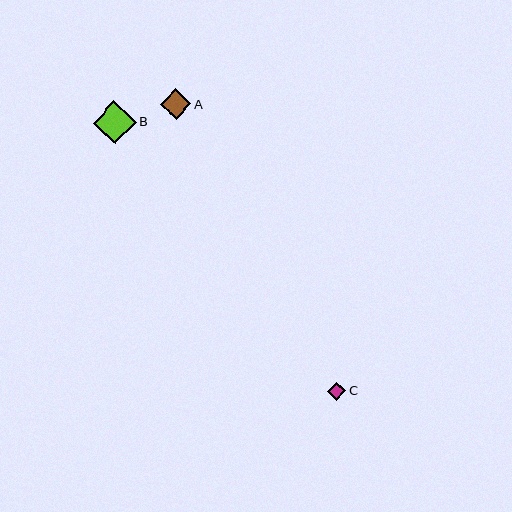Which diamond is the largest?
Diamond B is the largest with a size of approximately 42 pixels.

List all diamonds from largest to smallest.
From largest to smallest: B, A, C.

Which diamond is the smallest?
Diamond C is the smallest with a size of approximately 18 pixels.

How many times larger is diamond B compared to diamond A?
Diamond B is approximately 1.4 times the size of diamond A.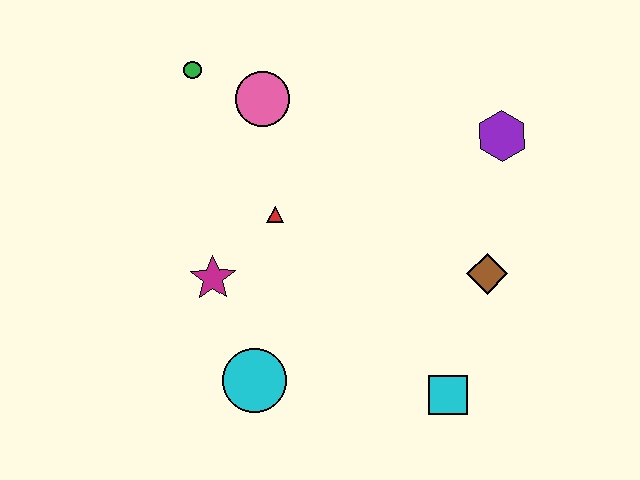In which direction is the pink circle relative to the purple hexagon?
The pink circle is to the left of the purple hexagon.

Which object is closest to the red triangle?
The magenta star is closest to the red triangle.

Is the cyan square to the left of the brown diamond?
Yes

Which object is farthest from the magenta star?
The purple hexagon is farthest from the magenta star.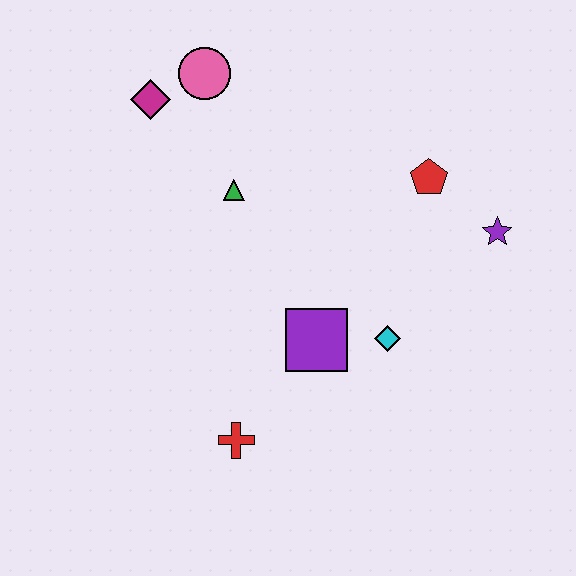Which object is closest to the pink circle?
The magenta diamond is closest to the pink circle.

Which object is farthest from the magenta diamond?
The purple star is farthest from the magenta diamond.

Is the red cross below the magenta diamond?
Yes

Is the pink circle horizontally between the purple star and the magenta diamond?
Yes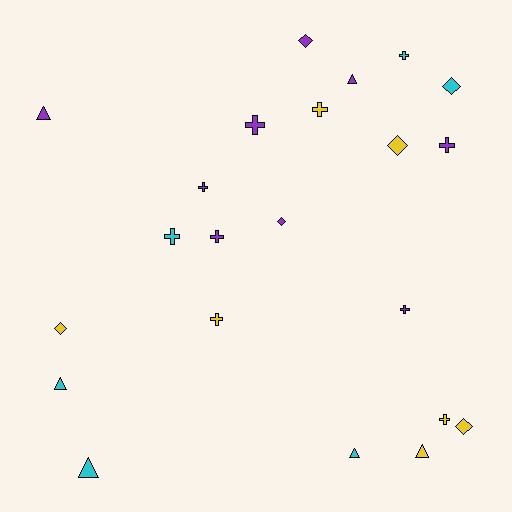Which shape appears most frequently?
Cross, with 10 objects.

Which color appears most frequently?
Purple, with 9 objects.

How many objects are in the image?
There are 22 objects.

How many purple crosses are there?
There are 5 purple crosses.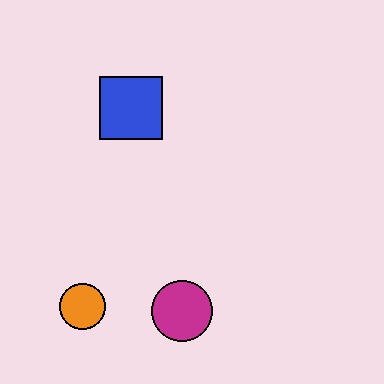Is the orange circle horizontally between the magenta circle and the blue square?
No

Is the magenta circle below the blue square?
Yes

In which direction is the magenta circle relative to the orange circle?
The magenta circle is to the right of the orange circle.